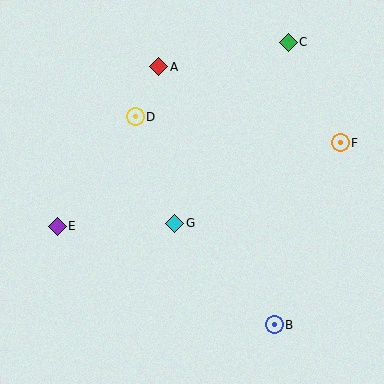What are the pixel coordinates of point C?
Point C is at (288, 42).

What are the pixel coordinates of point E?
Point E is at (57, 226).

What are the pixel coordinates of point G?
Point G is at (175, 223).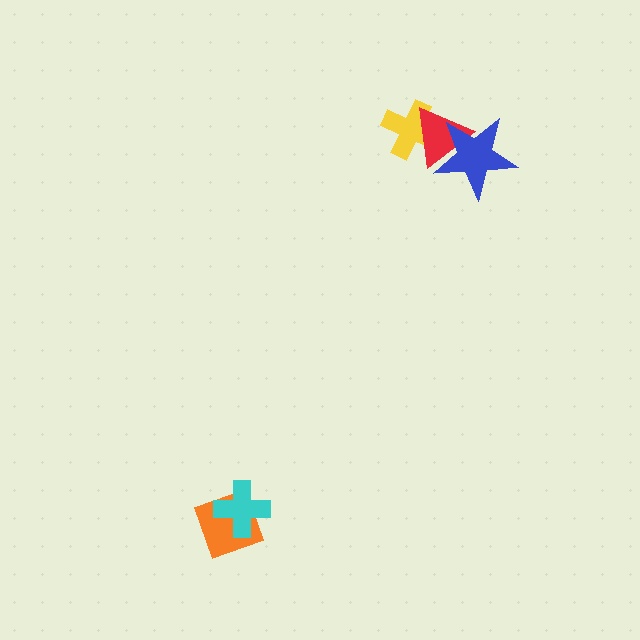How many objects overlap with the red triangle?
2 objects overlap with the red triangle.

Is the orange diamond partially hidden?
Yes, it is partially covered by another shape.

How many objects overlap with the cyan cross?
1 object overlaps with the cyan cross.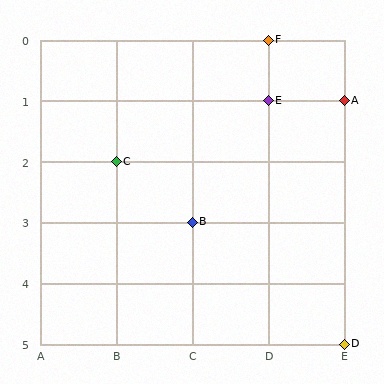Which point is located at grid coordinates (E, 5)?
Point D is at (E, 5).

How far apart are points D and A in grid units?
Points D and A are 4 rows apart.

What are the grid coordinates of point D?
Point D is at grid coordinates (E, 5).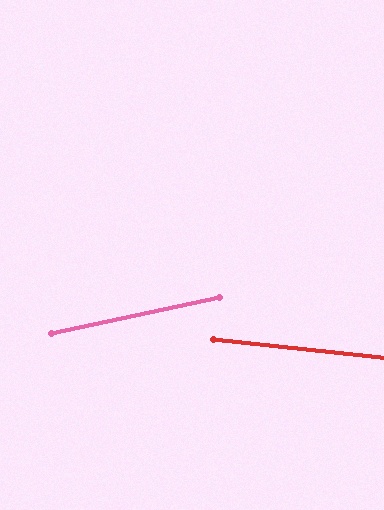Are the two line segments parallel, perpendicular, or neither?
Neither parallel nor perpendicular — they differ by about 18°.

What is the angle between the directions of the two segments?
Approximately 18 degrees.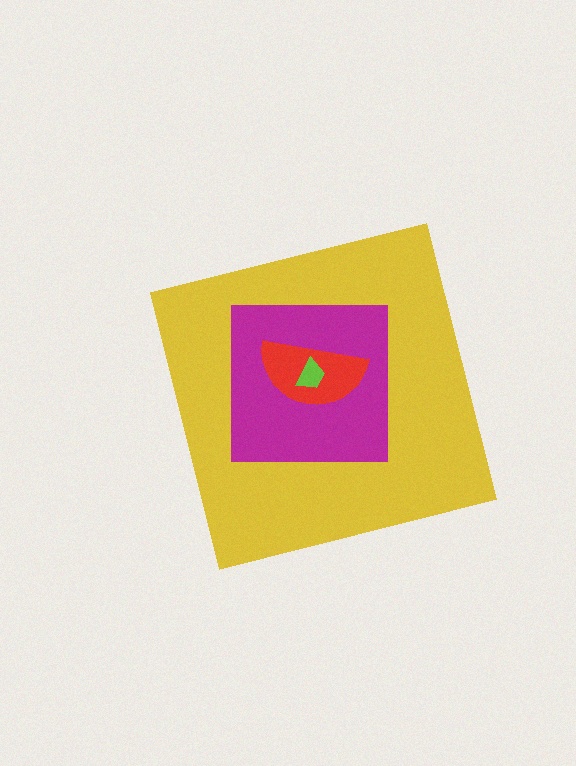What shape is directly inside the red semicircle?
The lime trapezoid.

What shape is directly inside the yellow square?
The magenta square.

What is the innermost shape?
The lime trapezoid.